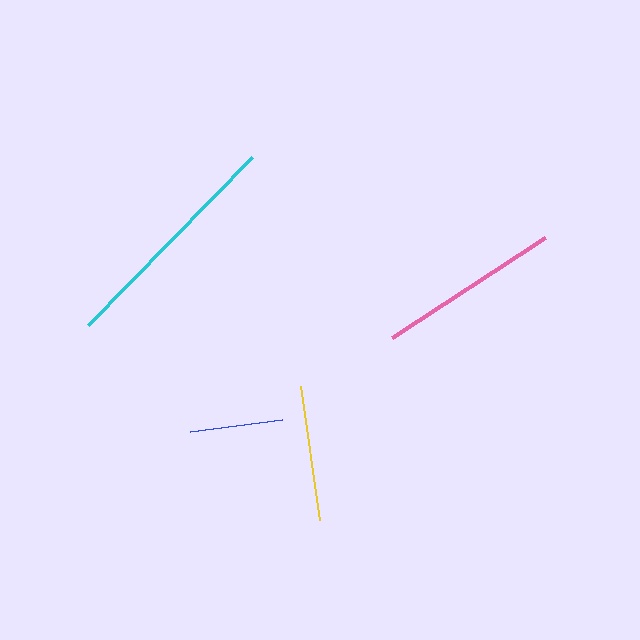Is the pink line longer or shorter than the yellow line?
The pink line is longer than the yellow line.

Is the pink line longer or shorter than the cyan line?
The cyan line is longer than the pink line.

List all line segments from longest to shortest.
From longest to shortest: cyan, pink, yellow, blue.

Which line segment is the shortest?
The blue line is the shortest at approximately 92 pixels.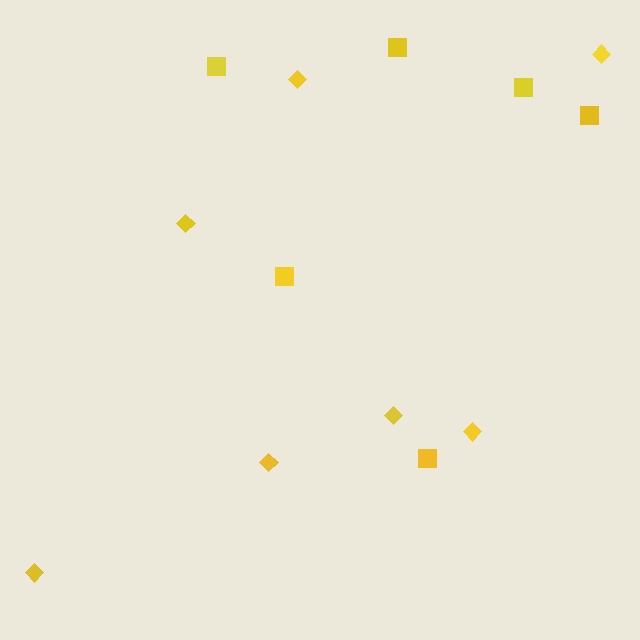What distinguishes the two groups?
There are 2 groups: one group of diamonds (7) and one group of squares (6).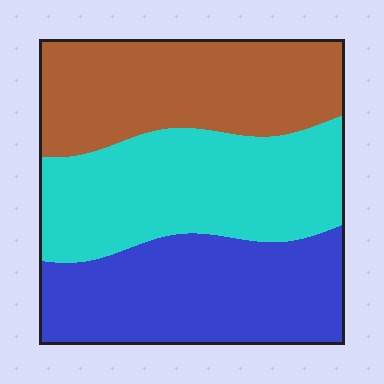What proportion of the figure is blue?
Blue takes up about one third (1/3) of the figure.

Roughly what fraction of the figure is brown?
Brown covers about 30% of the figure.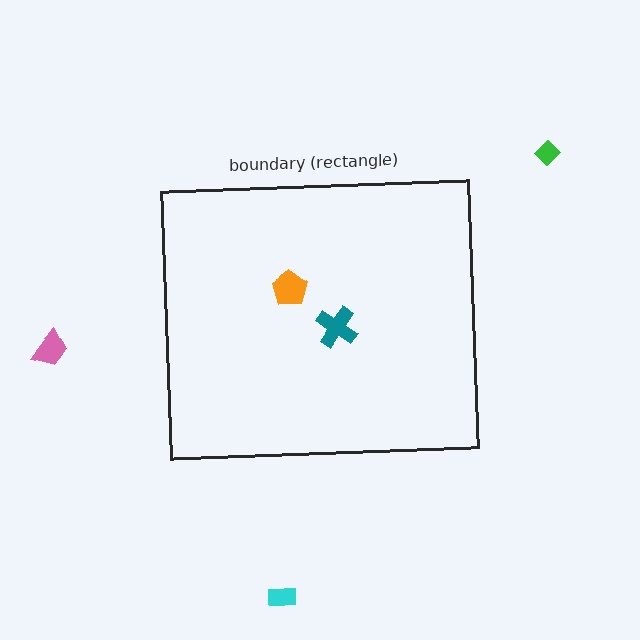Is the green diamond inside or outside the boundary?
Outside.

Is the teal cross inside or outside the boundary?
Inside.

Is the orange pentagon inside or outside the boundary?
Inside.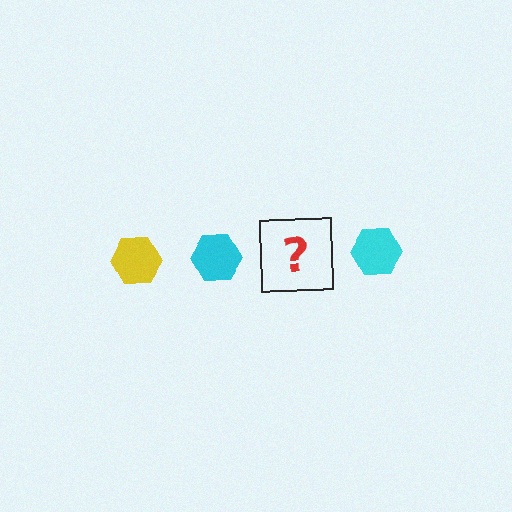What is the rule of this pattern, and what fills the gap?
The rule is that the pattern cycles through yellow, cyan hexagons. The gap should be filled with a yellow hexagon.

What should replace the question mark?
The question mark should be replaced with a yellow hexagon.